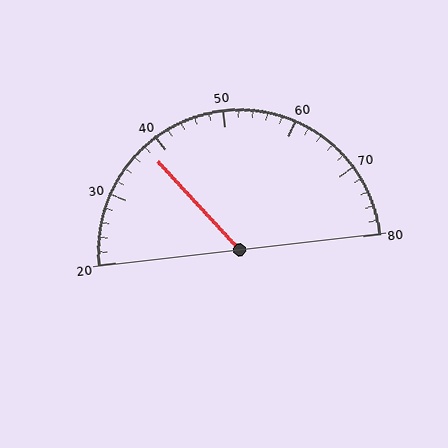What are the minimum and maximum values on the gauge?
The gauge ranges from 20 to 80.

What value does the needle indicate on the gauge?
The needle indicates approximately 38.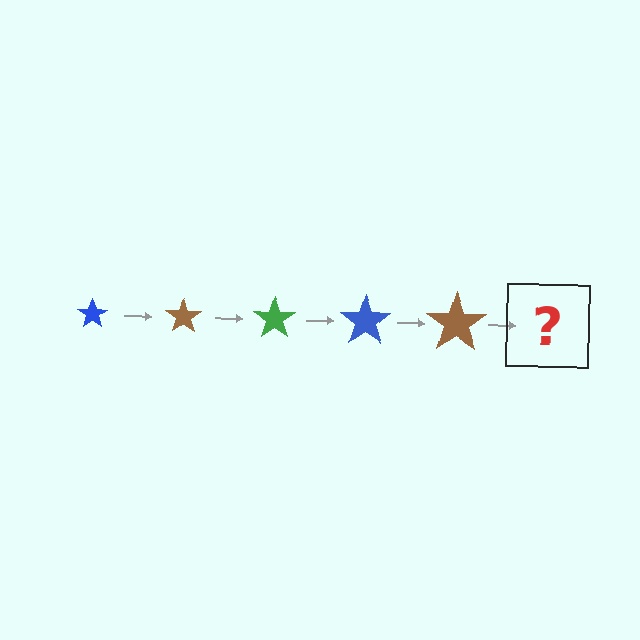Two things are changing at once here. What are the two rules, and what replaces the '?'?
The two rules are that the star grows larger each step and the color cycles through blue, brown, and green. The '?' should be a green star, larger than the previous one.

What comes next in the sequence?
The next element should be a green star, larger than the previous one.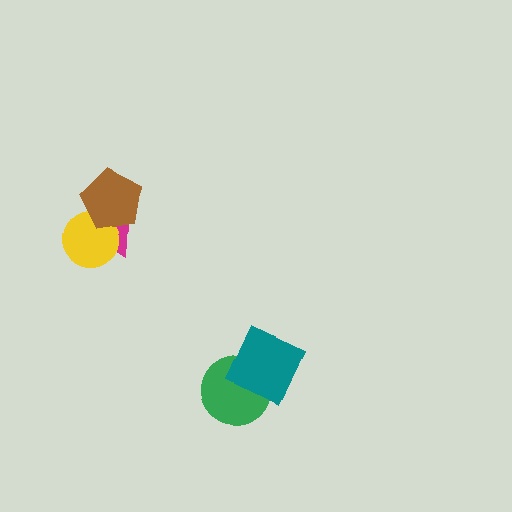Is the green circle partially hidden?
Yes, it is partially covered by another shape.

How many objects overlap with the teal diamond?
1 object overlaps with the teal diamond.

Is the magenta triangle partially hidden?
Yes, it is partially covered by another shape.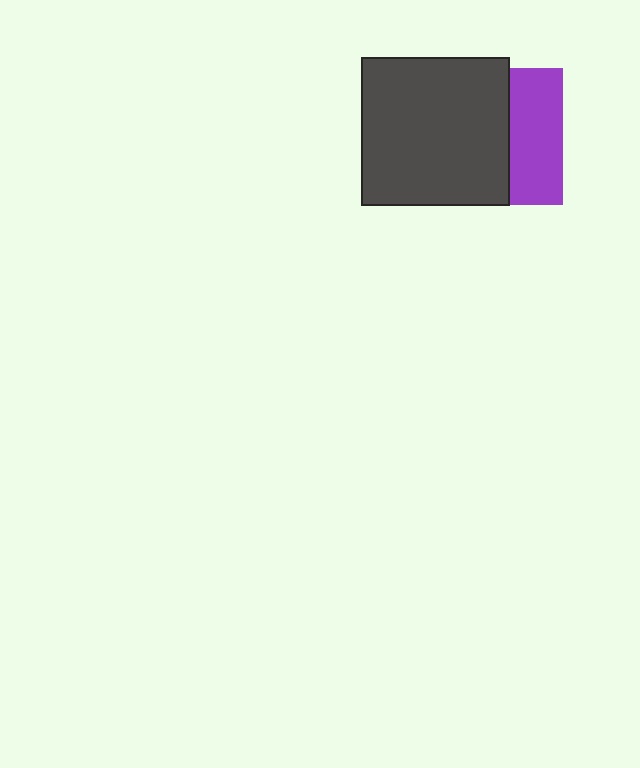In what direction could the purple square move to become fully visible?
The purple square could move right. That would shift it out from behind the dark gray square entirely.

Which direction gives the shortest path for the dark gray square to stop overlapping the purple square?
Moving left gives the shortest separation.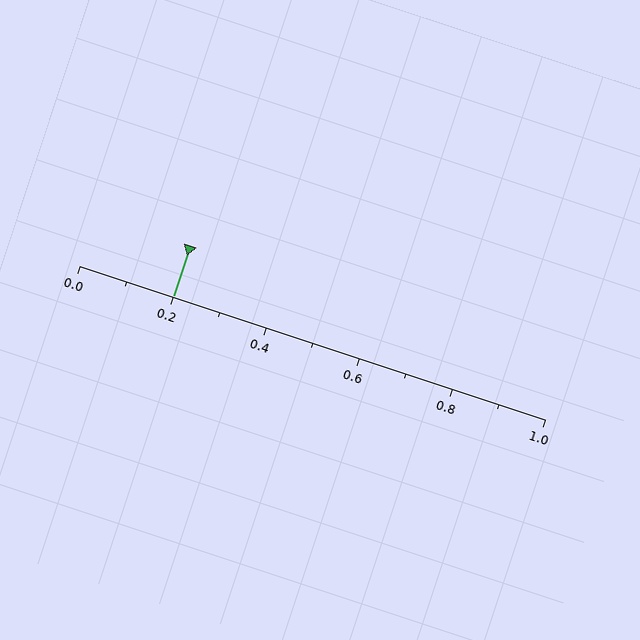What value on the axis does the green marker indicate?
The marker indicates approximately 0.2.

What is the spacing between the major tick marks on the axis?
The major ticks are spaced 0.2 apart.